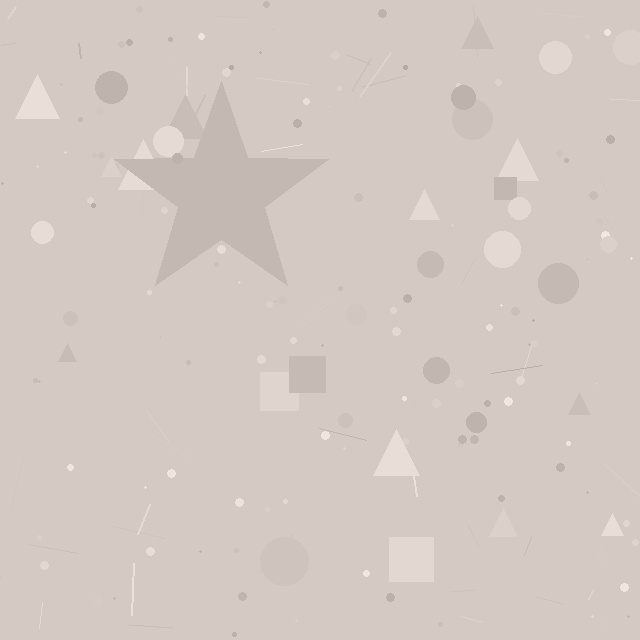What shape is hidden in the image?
A star is hidden in the image.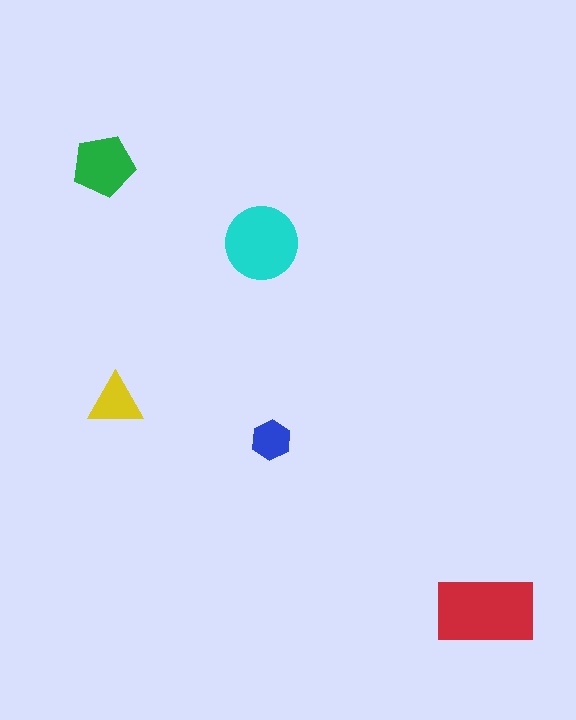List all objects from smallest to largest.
The blue hexagon, the yellow triangle, the green pentagon, the cyan circle, the red rectangle.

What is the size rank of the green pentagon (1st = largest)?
3rd.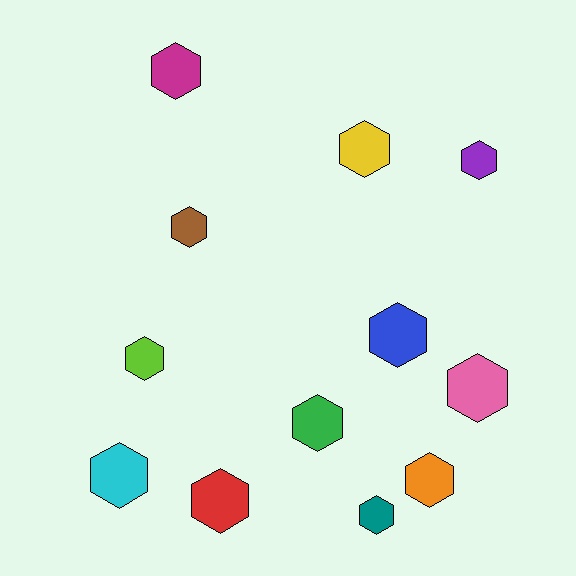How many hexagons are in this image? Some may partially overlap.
There are 12 hexagons.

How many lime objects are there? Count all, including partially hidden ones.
There is 1 lime object.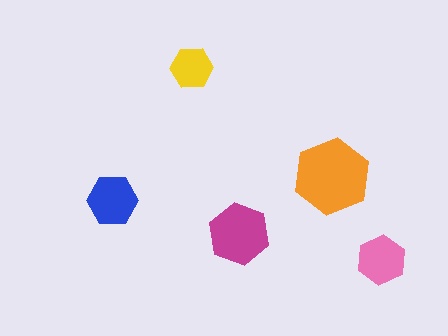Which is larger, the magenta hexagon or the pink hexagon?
The magenta one.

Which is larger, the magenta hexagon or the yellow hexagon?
The magenta one.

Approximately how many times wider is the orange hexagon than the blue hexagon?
About 1.5 times wider.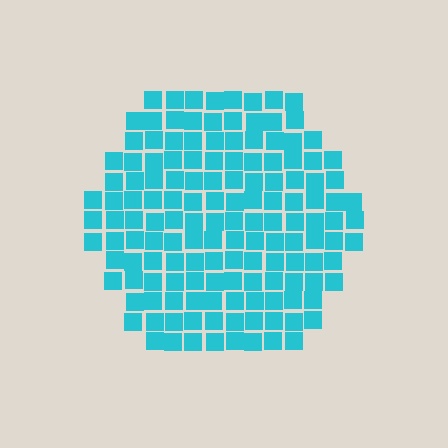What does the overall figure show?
The overall figure shows a hexagon.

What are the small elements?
The small elements are squares.